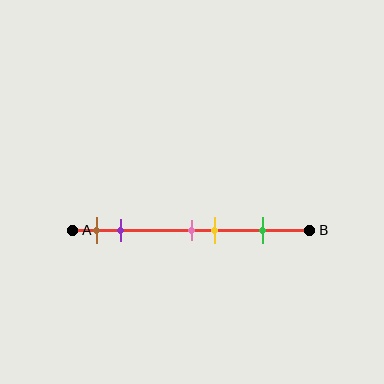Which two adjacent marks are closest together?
The pink and yellow marks are the closest adjacent pair.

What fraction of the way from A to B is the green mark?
The green mark is approximately 80% (0.8) of the way from A to B.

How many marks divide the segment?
There are 5 marks dividing the segment.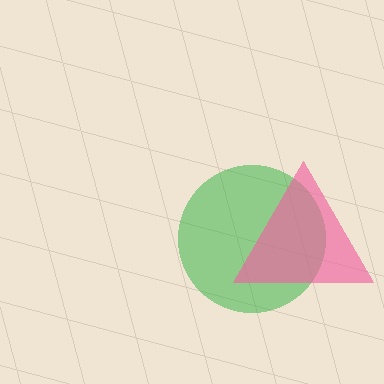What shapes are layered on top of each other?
The layered shapes are: a green circle, a pink triangle.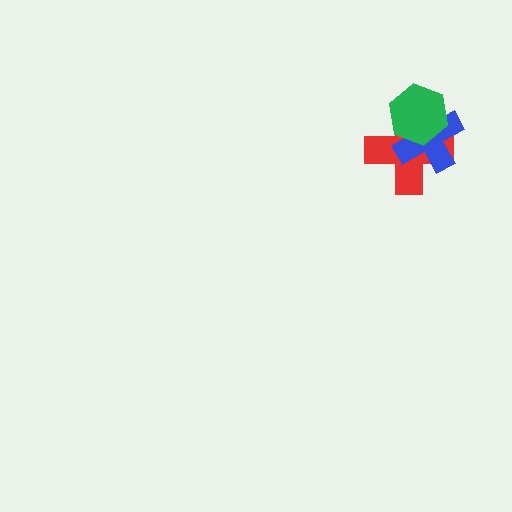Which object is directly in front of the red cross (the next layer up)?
The blue cross is directly in front of the red cross.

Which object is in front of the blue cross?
The green hexagon is in front of the blue cross.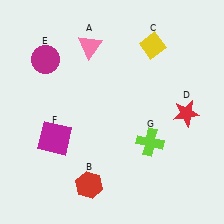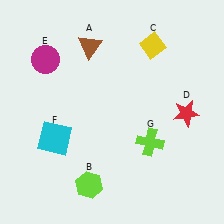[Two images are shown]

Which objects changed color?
A changed from pink to brown. B changed from red to lime. F changed from magenta to cyan.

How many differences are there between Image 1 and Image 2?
There are 3 differences between the two images.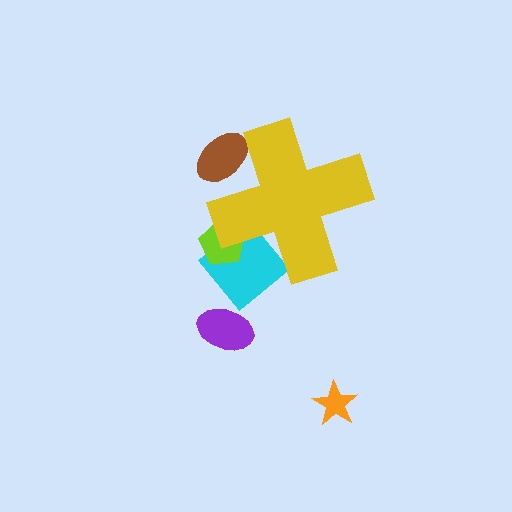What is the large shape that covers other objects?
A yellow cross.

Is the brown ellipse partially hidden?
Yes, the brown ellipse is partially hidden behind the yellow cross.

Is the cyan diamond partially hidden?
Yes, the cyan diamond is partially hidden behind the yellow cross.